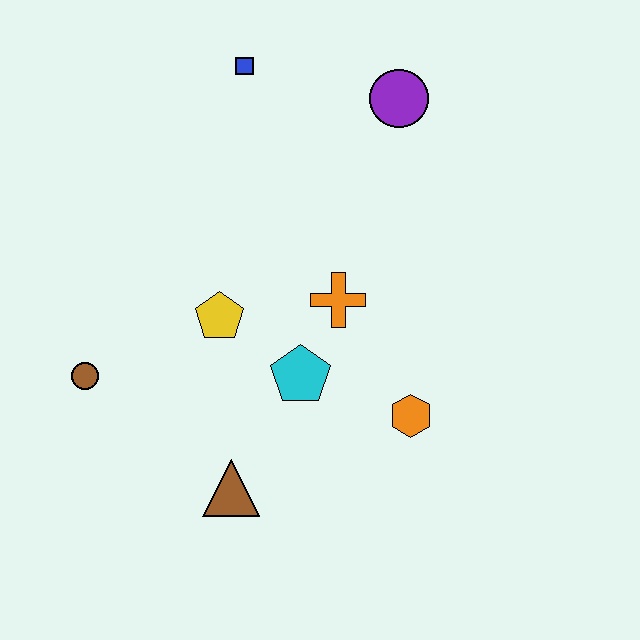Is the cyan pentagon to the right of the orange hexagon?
No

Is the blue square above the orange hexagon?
Yes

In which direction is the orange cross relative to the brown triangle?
The orange cross is above the brown triangle.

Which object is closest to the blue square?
The purple circle is closest to the blue square.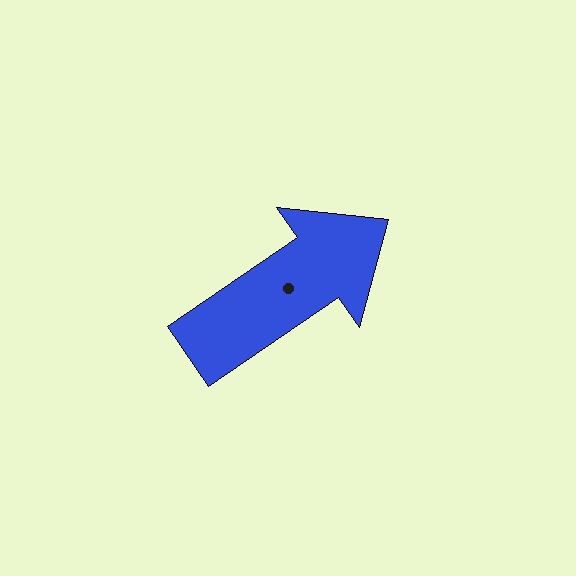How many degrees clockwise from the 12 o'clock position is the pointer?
Approximately 56 degrees.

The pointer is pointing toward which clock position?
Roughly 2 o'clock.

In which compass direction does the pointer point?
Northeast.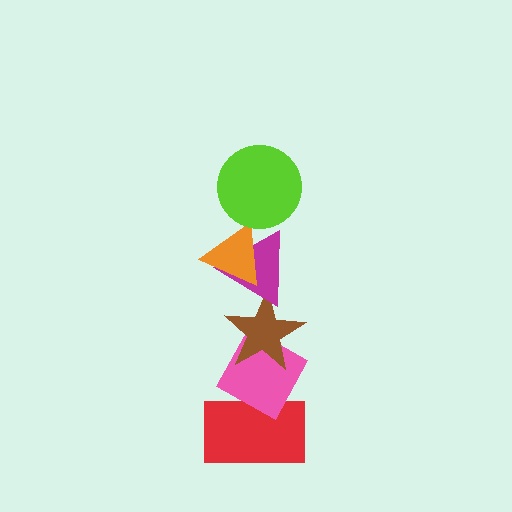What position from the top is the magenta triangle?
The magenta triangle is 3rd from the top.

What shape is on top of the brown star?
The magenta triangle is on top of the brown star.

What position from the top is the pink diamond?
The pink diamond is 5th from the top.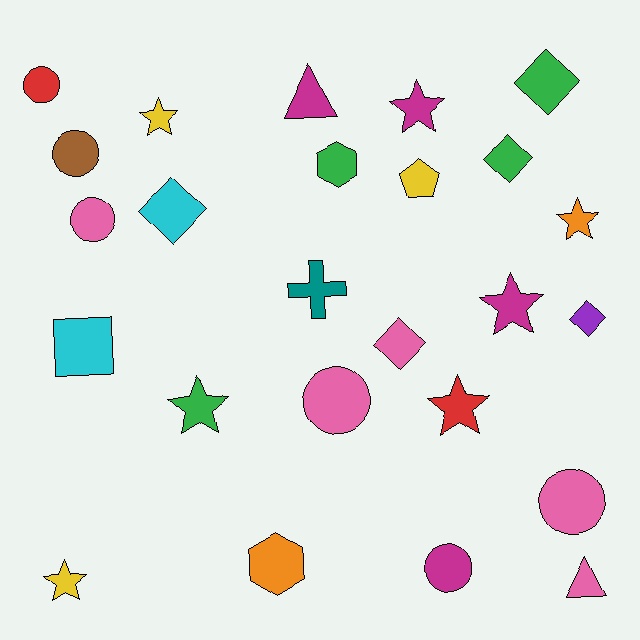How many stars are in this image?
There are 7 stars.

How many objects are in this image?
There are 25 objects.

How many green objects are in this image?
There are 4 green objects.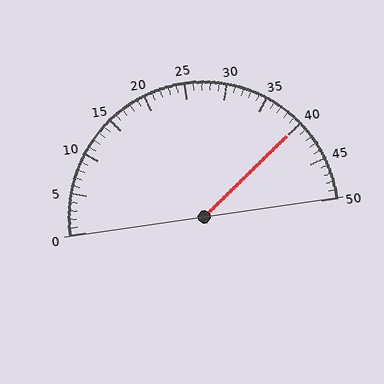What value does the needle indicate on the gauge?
The needle indicates approximately 40.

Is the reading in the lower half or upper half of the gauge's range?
The reading is in the upper half of the range (0 to 50).